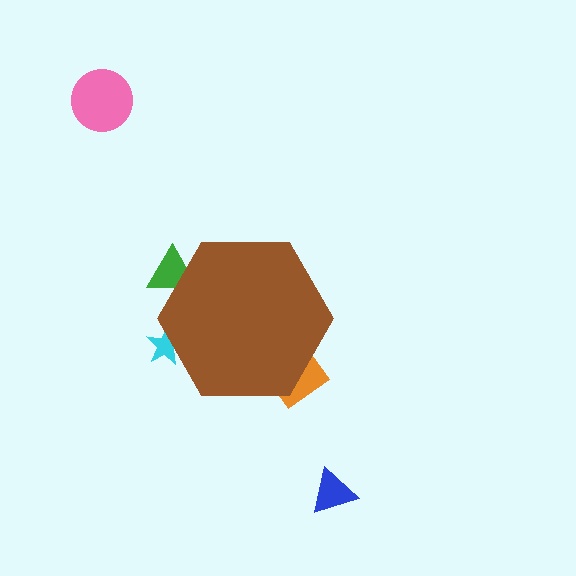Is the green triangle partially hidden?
Yes, the green triangle is partially hidden behind the brown hexagon.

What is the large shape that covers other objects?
A brown hexagon.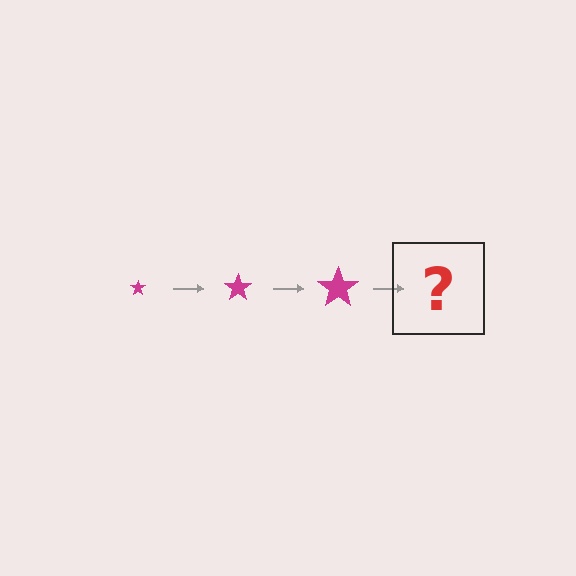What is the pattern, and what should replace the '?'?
The pattern is that the star gets progressively larger each step. The '?' should be a magenta star, larger than the previous one.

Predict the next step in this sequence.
The next step is a magenta star, larger than the previous one.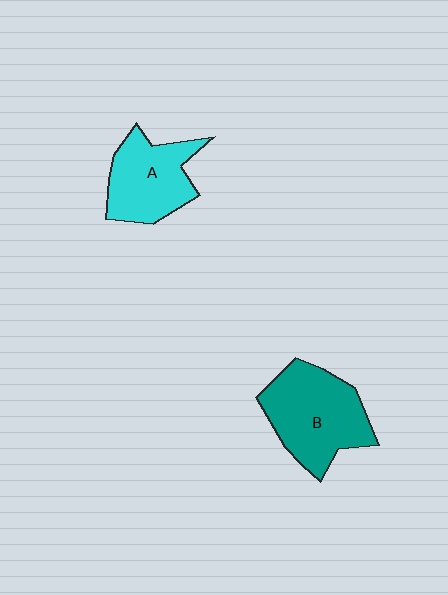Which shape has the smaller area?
Shape A (cyan).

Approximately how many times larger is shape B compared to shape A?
Approximately 1.3 times.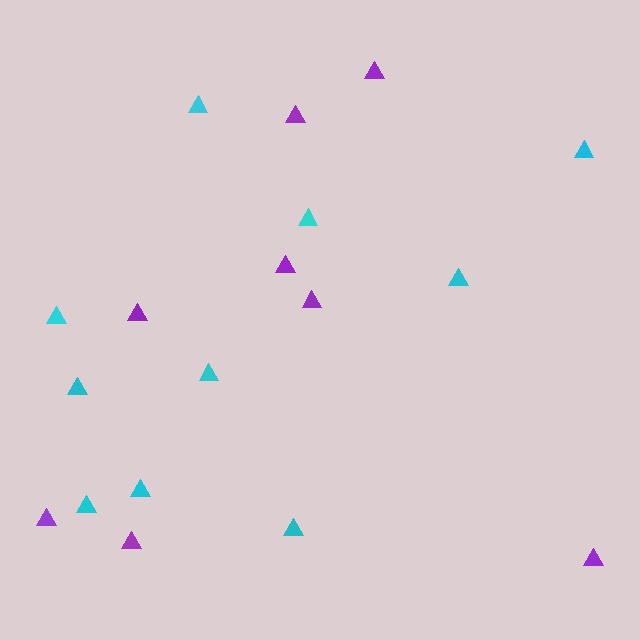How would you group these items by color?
There are 2 groups: one group of cyan triangles (10) and one group of purple triangles (8).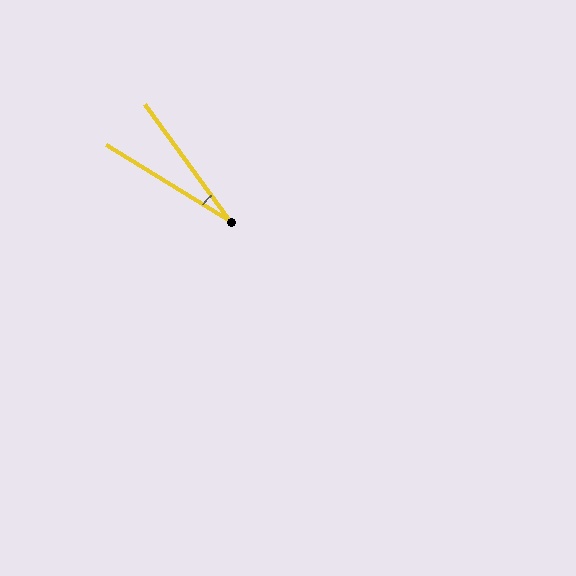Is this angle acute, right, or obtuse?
It is acute.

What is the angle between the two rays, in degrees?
Approximately 22 degrees.